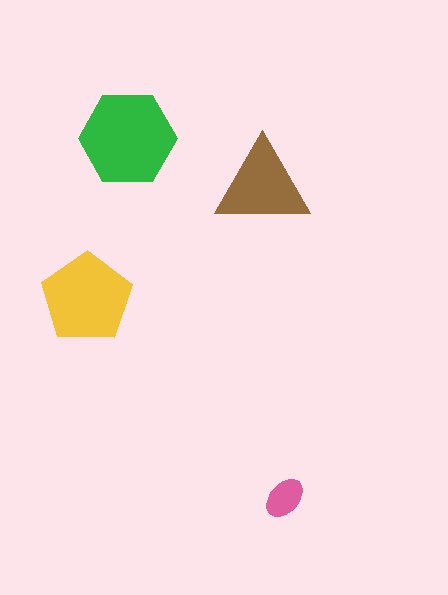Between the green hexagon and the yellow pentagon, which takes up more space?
The green hexagon.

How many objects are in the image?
There are 4 objects in the image.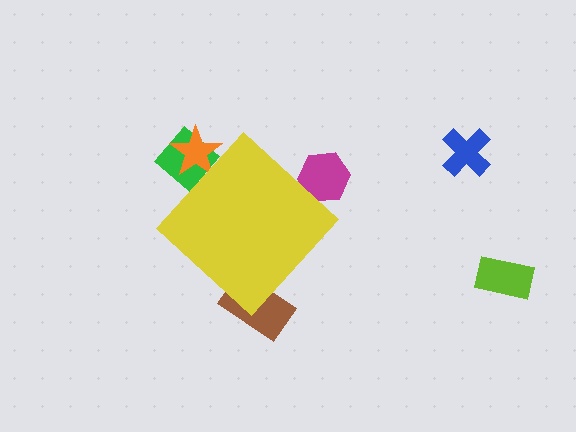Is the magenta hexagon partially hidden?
Yes, the magenta hexagon is partially hidden behind the yellow diamond.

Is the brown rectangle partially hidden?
Yes, the brown rectangle is partially hidden behind the yellow diamond.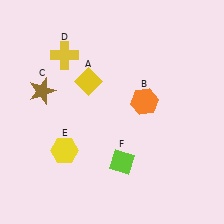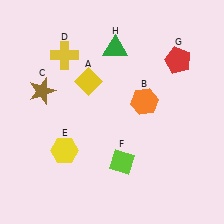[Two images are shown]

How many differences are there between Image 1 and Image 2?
There are 2 differences between the two images.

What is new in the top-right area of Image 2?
A green triangle (H) was added in the top-right area of Image 2.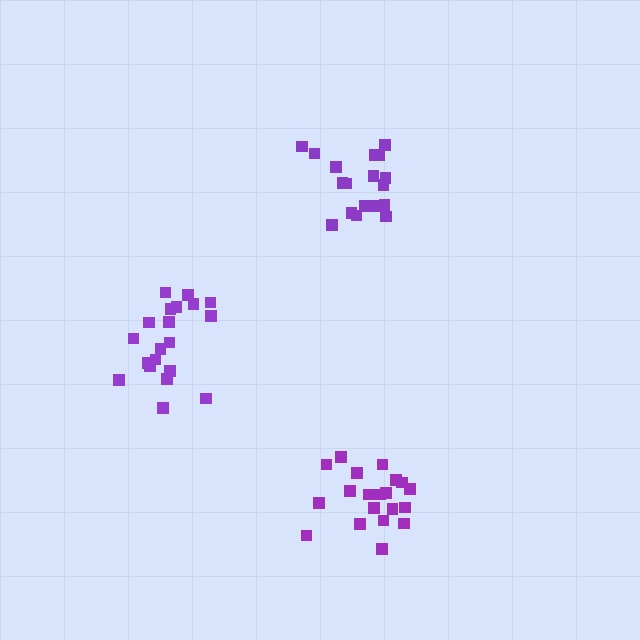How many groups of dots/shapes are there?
There are 3 groups.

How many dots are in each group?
Group 1: 21 dots, Group 2: 20 dots, Group 3: 18 dots (59 total).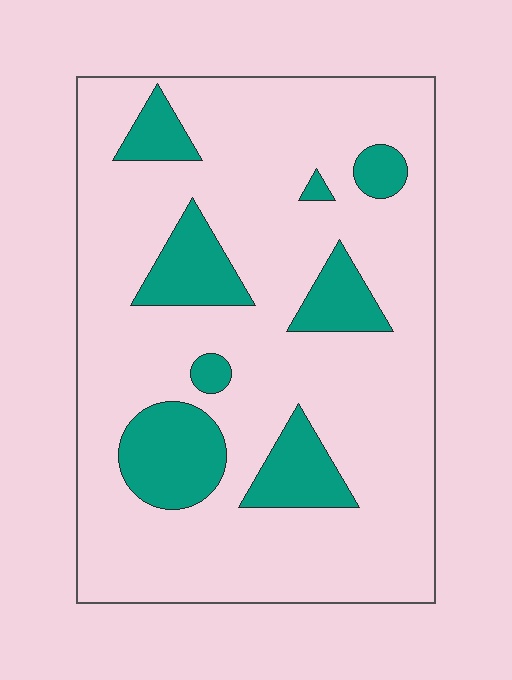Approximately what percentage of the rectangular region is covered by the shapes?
Approximately 20%.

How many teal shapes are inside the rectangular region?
8.